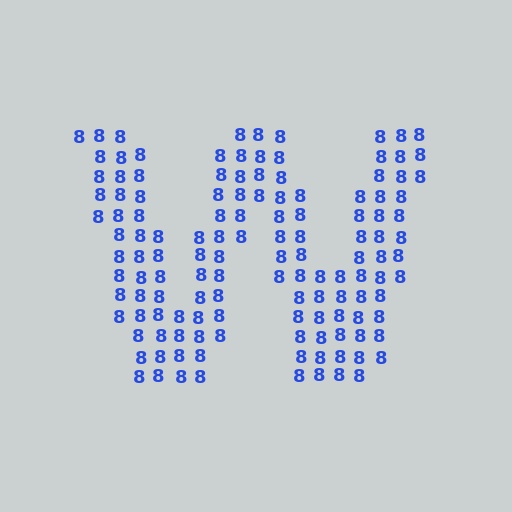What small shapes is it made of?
It is made of small digit 8's.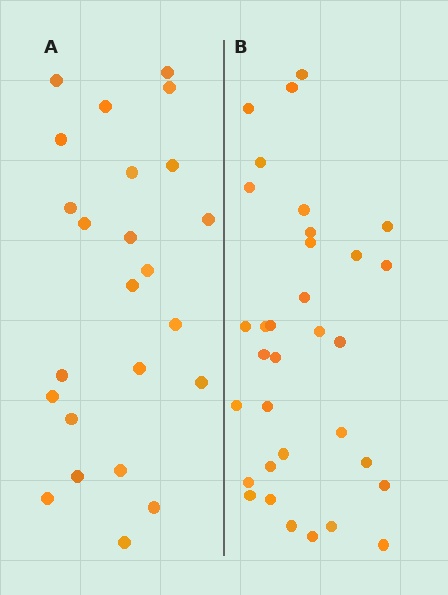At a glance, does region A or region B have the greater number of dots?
Region B (the right region) has more dots.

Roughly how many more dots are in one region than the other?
Region B has roughly 8 or so more dots than region A.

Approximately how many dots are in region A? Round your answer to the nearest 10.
About 20 dots. (The exact count is 24, which rounds to 20.)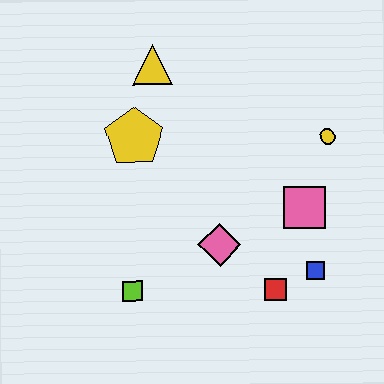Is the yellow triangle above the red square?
Yes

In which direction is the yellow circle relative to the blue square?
The yellow circle is above the blue square.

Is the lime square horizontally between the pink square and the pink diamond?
No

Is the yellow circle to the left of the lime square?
No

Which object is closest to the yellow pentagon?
The yellow triangle is closest to the yellow pentagon.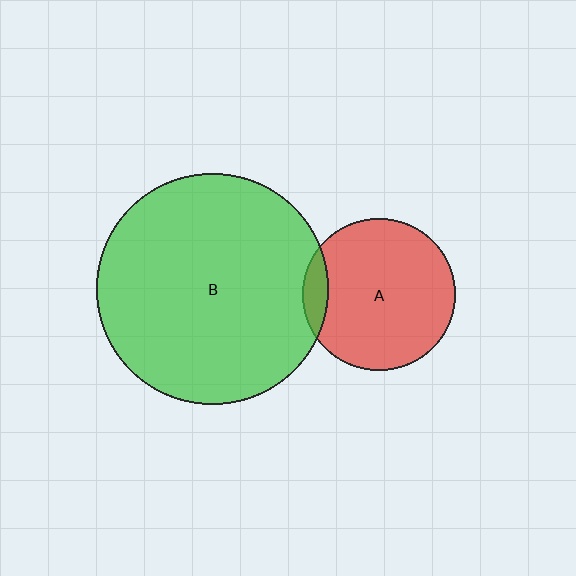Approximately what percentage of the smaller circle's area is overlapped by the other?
Approximately 10%.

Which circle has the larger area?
Circle B (green).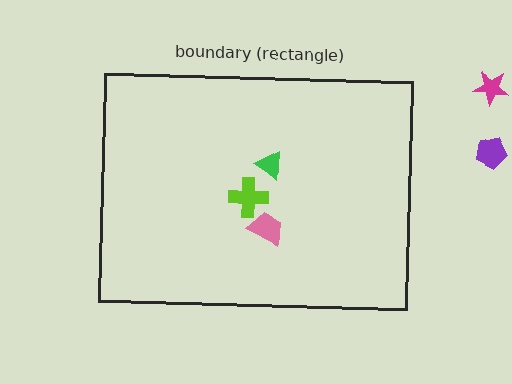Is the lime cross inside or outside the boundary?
Inside.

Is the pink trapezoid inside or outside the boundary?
Inside.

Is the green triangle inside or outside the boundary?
Inside.